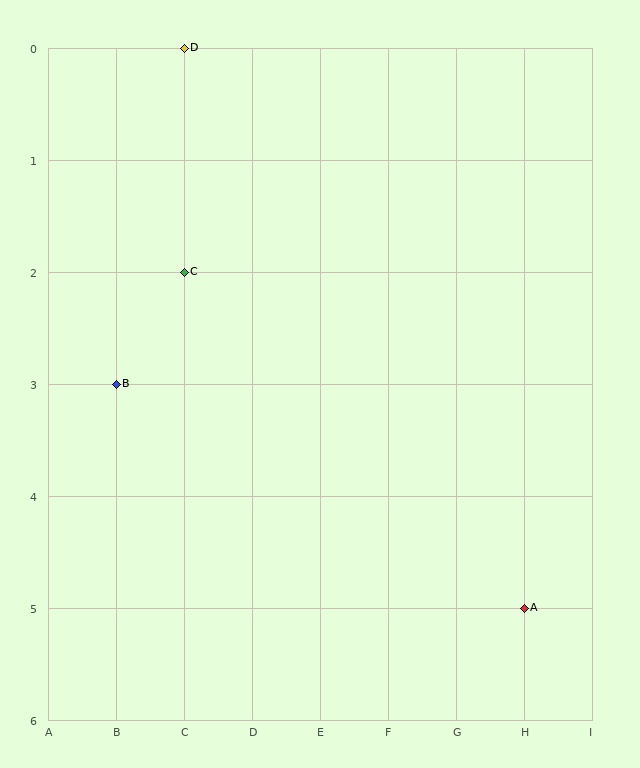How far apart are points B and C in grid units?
Points B and C are 1 column and 1 row apart (about 1.4 grid units diagonally).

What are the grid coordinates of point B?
Point B is at grid coordinates (B, 3).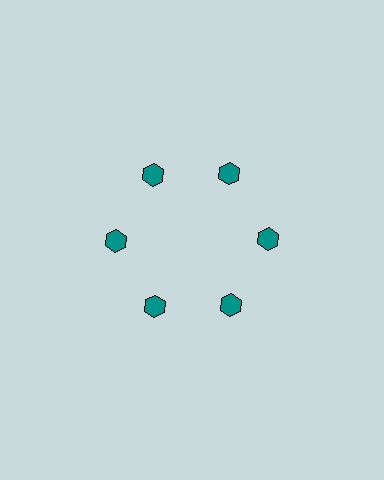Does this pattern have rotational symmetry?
Yes, this pattern has 6-fold rotational symmetry. It looks the same after rotating 60 degrees around the center.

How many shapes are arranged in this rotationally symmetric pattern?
There are 6 shapes, arranged in 6 groups of 1.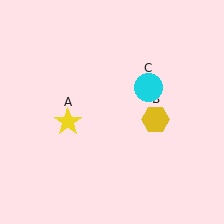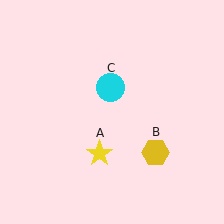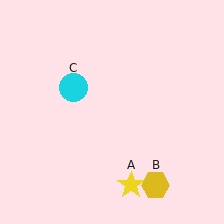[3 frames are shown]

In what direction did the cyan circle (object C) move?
The cyan circle (object C) moved left.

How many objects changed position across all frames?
3 objects changed position: yellow star (object A), yellow hexagon (object B), cyan circle (object C).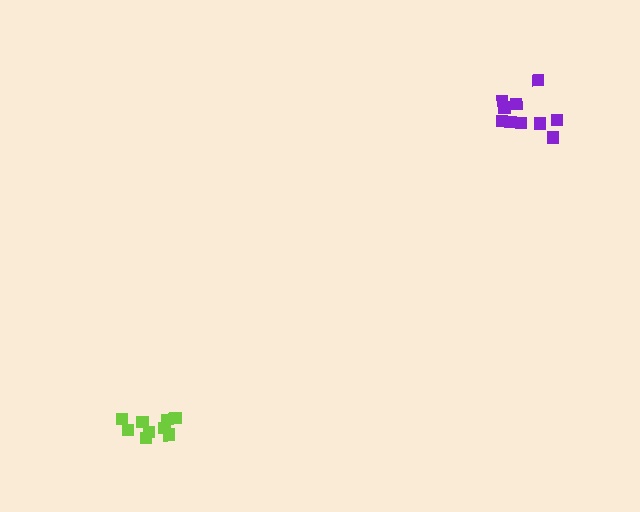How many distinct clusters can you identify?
There are 2 distinct clusters.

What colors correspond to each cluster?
The clusters are colored: lime, purple.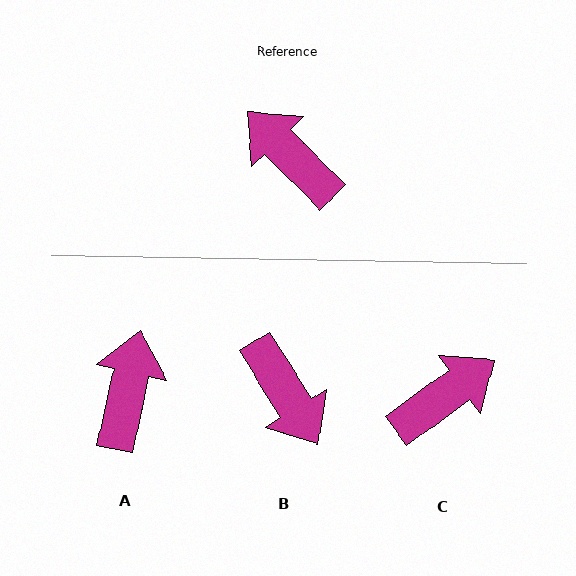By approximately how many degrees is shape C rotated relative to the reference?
Approximately 99 degrees clockwise.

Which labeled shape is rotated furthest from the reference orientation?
B, about 167 degrees away.